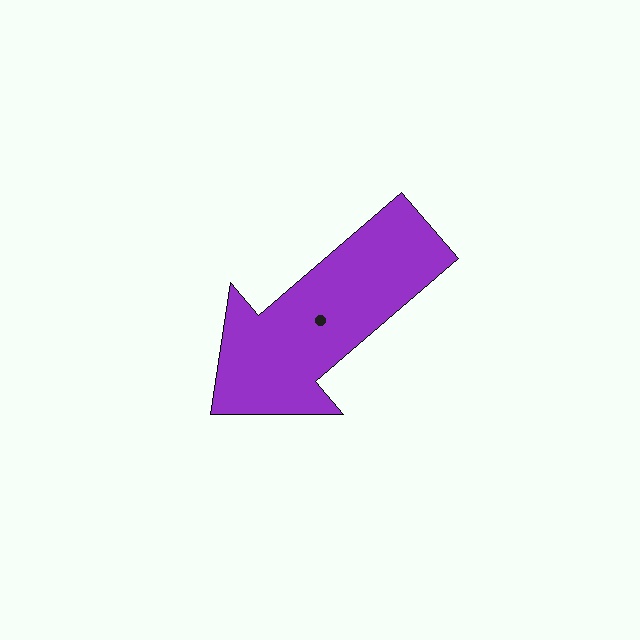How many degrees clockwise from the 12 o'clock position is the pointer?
Approximately 229 degrees.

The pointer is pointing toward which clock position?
Roughly 8 o'clock.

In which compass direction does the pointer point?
Southwest.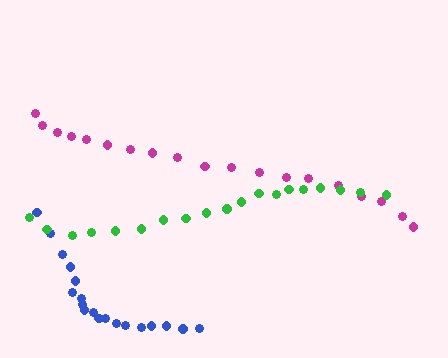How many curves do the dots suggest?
There are 3 distinct paths.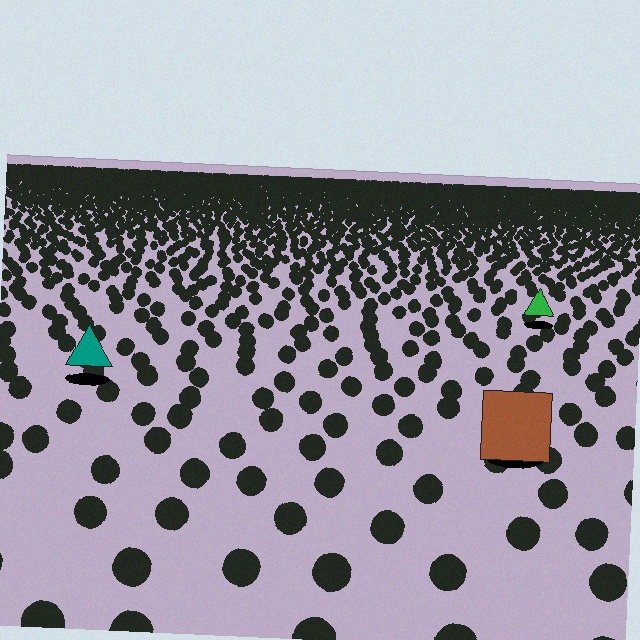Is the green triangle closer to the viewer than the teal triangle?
No. The teal triangle is closer — you can tell from the texture gradient: the ground texture is coarser near it.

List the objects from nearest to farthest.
From nearest to farthest: the brown square, the teal triangle, the green triangle.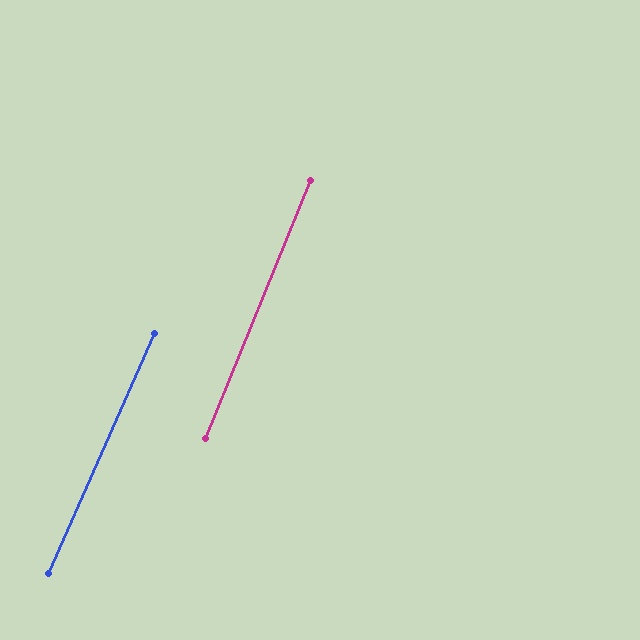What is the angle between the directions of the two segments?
Approximately 2 degrees.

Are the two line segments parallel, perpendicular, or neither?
Parallel — their directions differ by only 1.7°.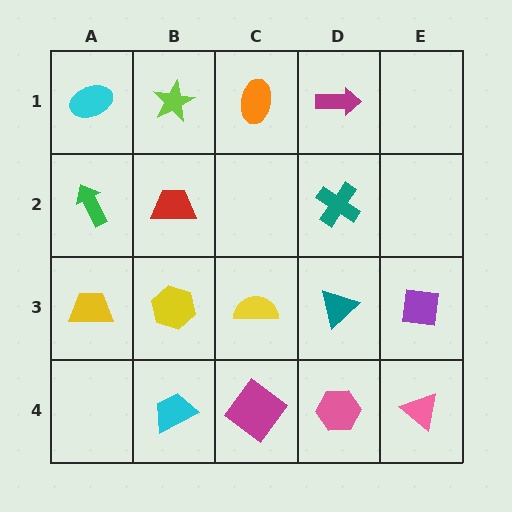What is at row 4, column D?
A pink hexagon.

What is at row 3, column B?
A yellow hexagon.